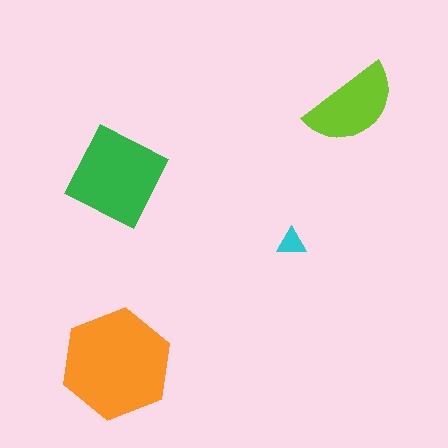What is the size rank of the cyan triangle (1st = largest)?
4th.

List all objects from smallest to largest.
The cyan triangle, the lime semicircle, the green diamond, the orange hexagon.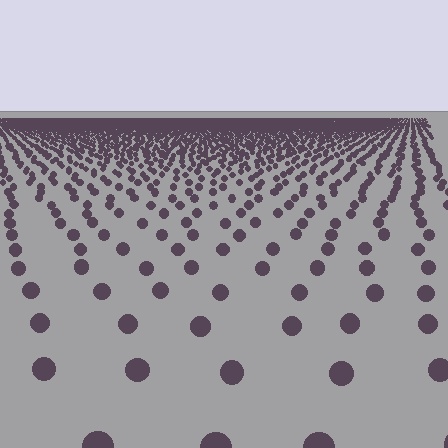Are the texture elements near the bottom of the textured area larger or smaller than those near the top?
Larger. Near the bottom, elements are closer to the viewer and appear at a bigger on-screen size.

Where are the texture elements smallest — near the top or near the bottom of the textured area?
Near the top.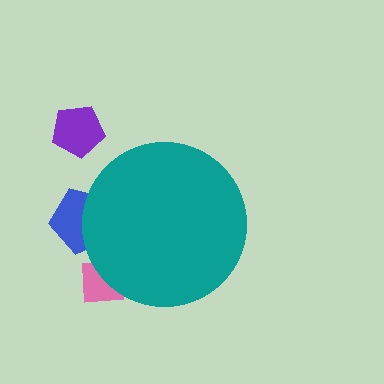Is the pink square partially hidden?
Yes, the pink square is partially hidden behind the teal circle.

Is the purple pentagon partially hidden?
No, the purple pentagon is fully visible.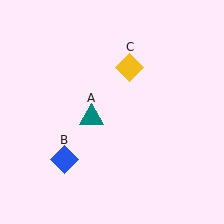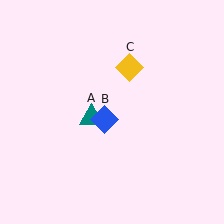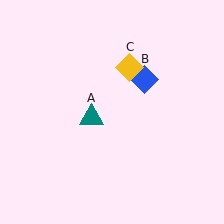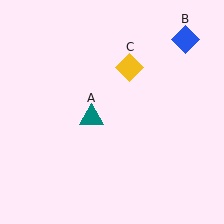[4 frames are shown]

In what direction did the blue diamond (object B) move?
The blue diamond (object B) moved up and to the right.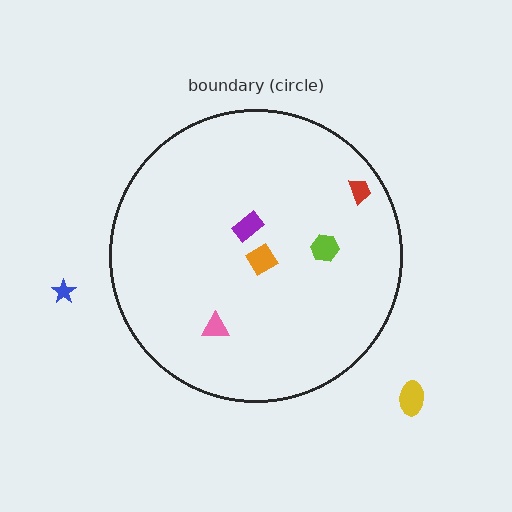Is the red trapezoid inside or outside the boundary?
Inside.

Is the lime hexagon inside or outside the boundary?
Inside.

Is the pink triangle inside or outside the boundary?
Inside.